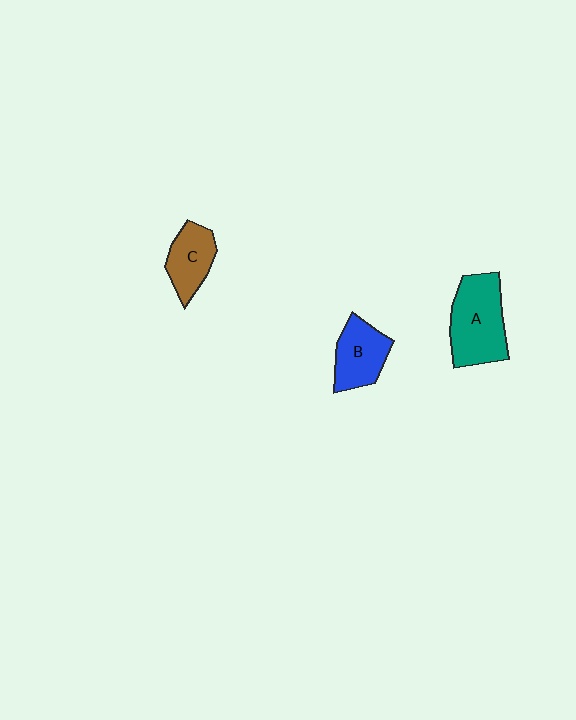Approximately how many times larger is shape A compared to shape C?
Approximately 1.6 times.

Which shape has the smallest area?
Shape C (brown).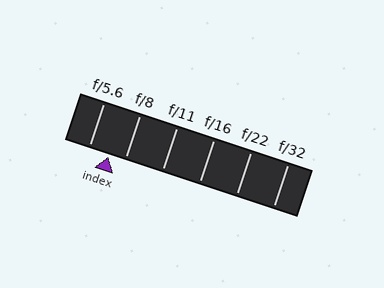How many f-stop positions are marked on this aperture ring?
There are 6 f-stop positions marked.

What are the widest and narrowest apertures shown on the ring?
The widest aperture shown is f/5.6 and the narrowest is f/32.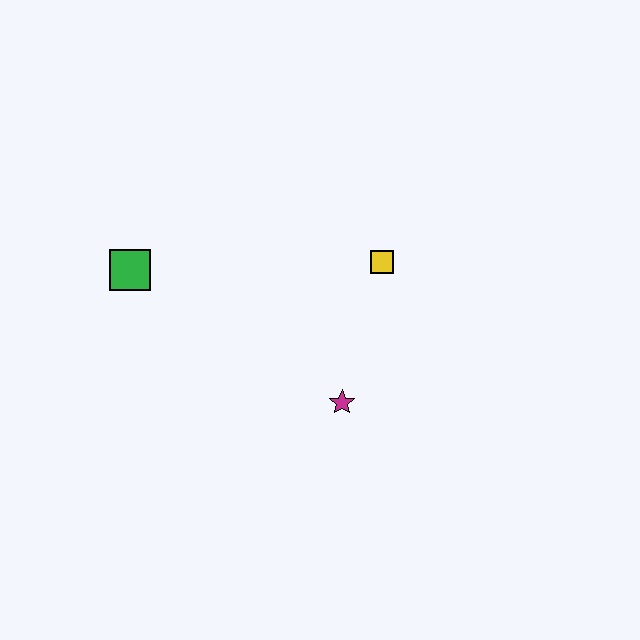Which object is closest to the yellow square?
The magenta star is closest to the yellow square.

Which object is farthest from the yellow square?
The green square is farthest from the yellow square.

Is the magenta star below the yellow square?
Yes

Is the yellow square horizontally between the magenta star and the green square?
No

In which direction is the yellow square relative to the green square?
The yellow square is to the right of the green square.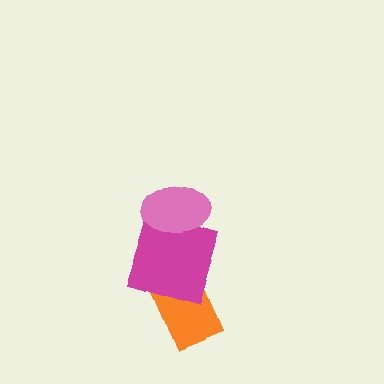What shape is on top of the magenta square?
The pink ellipse is on top of the magenta square.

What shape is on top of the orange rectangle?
The magenta square is on top of the orange rectangle.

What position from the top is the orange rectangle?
The orange rectangle is 3rd from the top.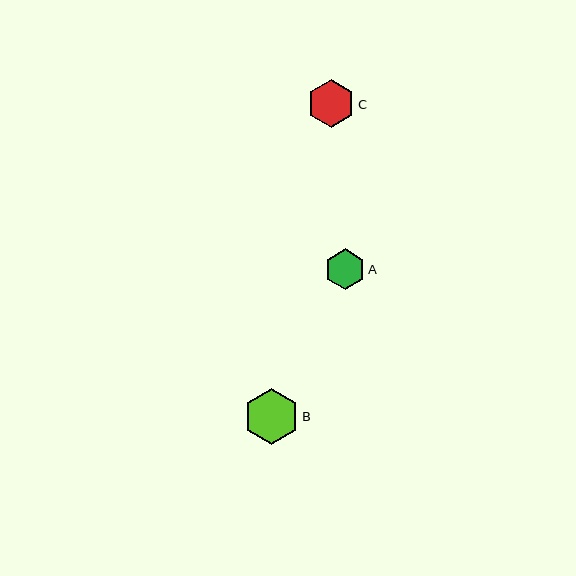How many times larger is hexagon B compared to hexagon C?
Hexagon B is approximately 1.2 times the size of hexagon C.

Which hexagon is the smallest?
Hexagon A is the smallest with a size of approximately 40 pixels.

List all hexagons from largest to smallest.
From largest to smallest: B, C, A.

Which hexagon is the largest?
Hexagon B is the largest with a size of approximately 56 pixels.